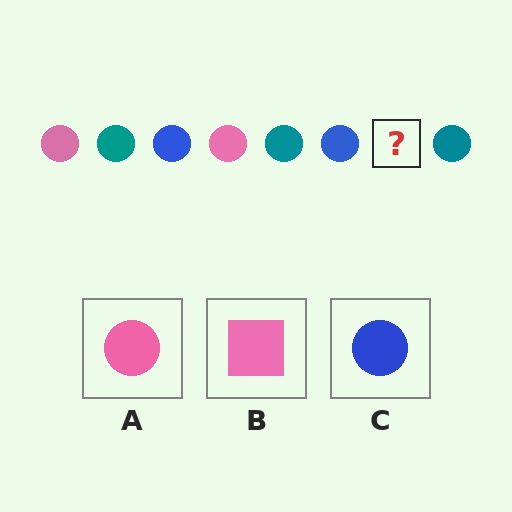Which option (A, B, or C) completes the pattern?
A.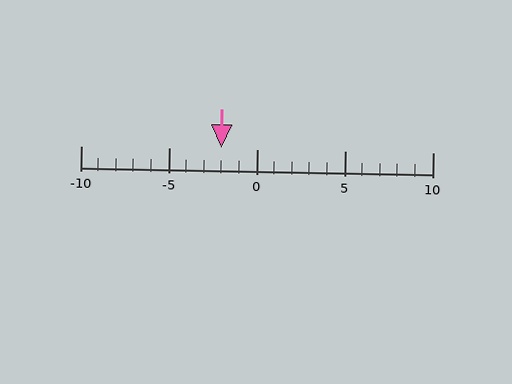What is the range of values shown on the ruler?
The ruler shows values from -10 to 10.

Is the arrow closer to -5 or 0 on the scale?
The arrow is closer to 0.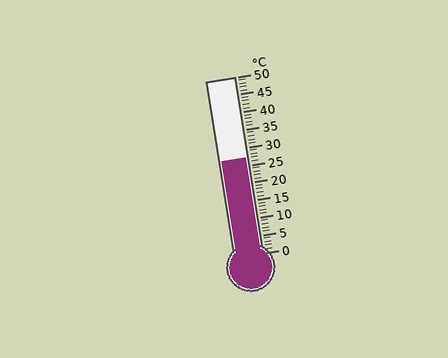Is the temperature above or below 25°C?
The temperature is above 25°C.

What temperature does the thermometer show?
The thermometer shows approximately 27°C.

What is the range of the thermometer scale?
The thermometer scale ranges from 0°C to 50°C.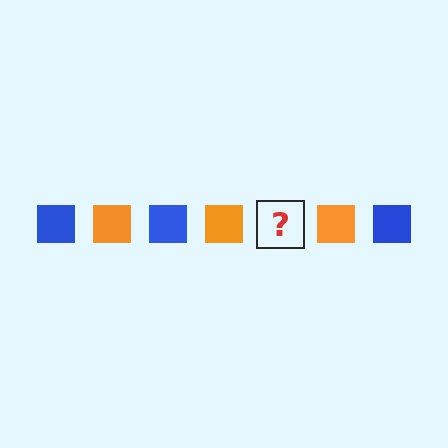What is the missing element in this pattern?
The missing element is a blue square.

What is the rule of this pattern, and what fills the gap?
The rule is that the pattern cycles through blue, orange squares. The gap should be filled with a blue square.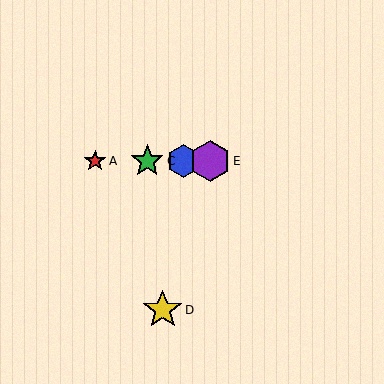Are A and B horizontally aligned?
Yes, both are at y≈161.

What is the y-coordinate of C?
Object C is at y≈161.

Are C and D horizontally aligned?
No, C is at y≈161 and D is at y≈310.